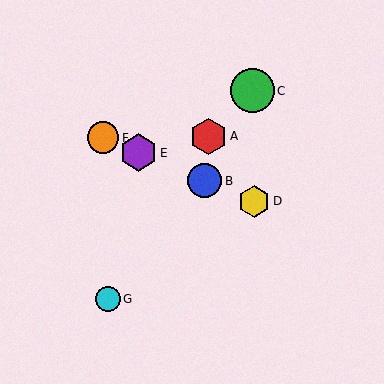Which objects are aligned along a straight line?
Objects B, D, E, F are aligned along a straight line.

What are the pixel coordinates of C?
Object C is at (252, 91).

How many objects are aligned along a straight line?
4 objects (B, D, E, F) are aligned along a straight line.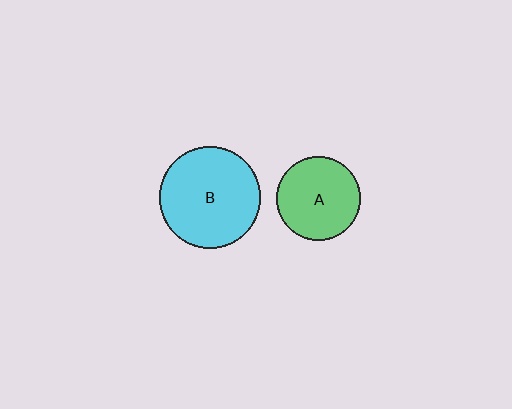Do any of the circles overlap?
No, none of the circles overlap.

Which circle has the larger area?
Circle B (cyan).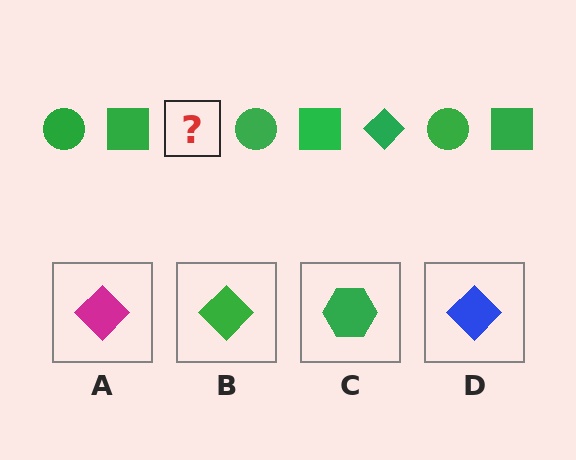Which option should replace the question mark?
Option B.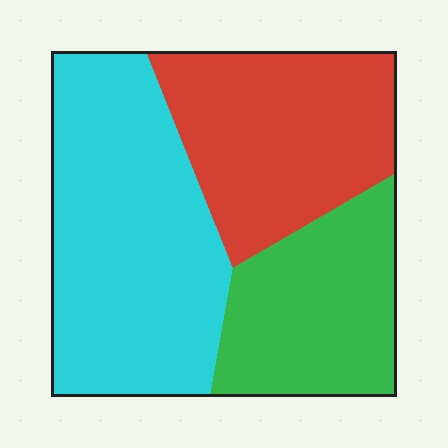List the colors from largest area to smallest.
From largest to smallest: cyan, red, green.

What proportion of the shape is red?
Red covers around 30% of the shape.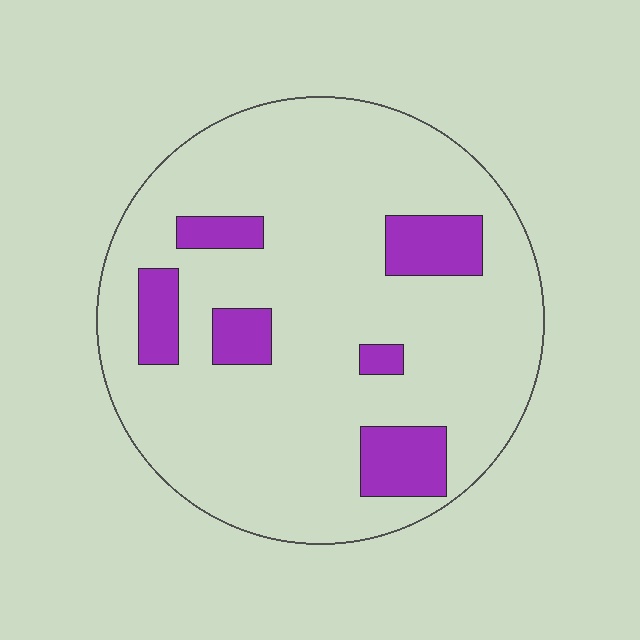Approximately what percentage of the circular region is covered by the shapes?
Approximately 15%.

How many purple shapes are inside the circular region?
6.